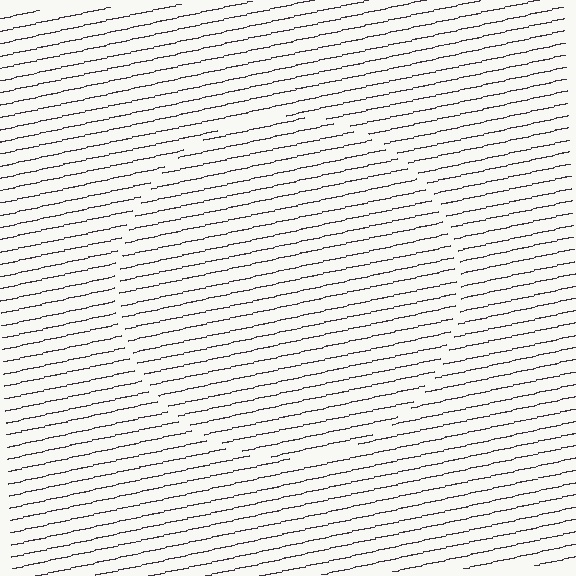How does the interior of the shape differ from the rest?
The interior of the shape contains the same grating, shifted by half a period — the contour is defined by the phase discontinuity where line-ends from the inner and outer gratings abut.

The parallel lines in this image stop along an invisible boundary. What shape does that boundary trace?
An illusory circle. The interior of the shape contains the same grating, shifted by half a period — the contour is defined by the phase discontinuity where line-ends from the inner and outer gratings abut.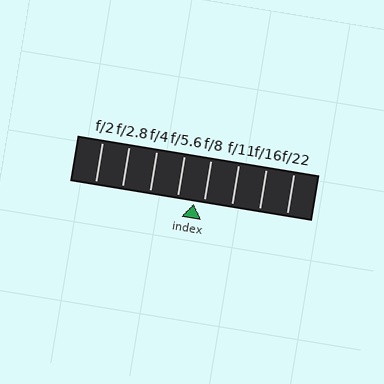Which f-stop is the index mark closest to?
The index mark is closest to f/8.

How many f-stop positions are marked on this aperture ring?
There are 8 f-stop positions marked.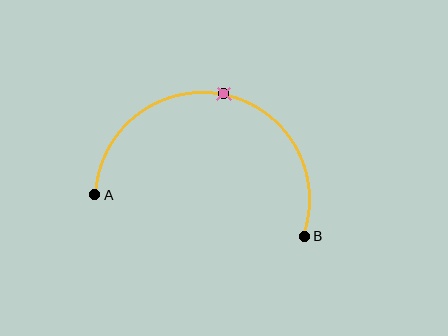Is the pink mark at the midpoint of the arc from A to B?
Yes. The pink mark lies on the arc at equal arc-length from both A and B — it is the arc midpoint.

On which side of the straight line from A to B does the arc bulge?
The arc bulges above the straight line connecting A and B.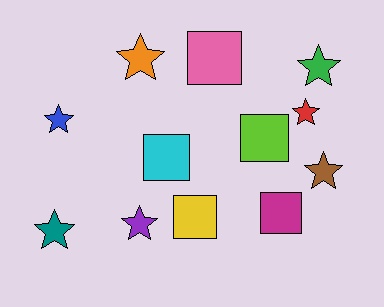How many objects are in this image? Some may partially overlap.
There are 12 objects.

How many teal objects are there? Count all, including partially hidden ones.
There is 1 teal object.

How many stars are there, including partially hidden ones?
There are 7 stars.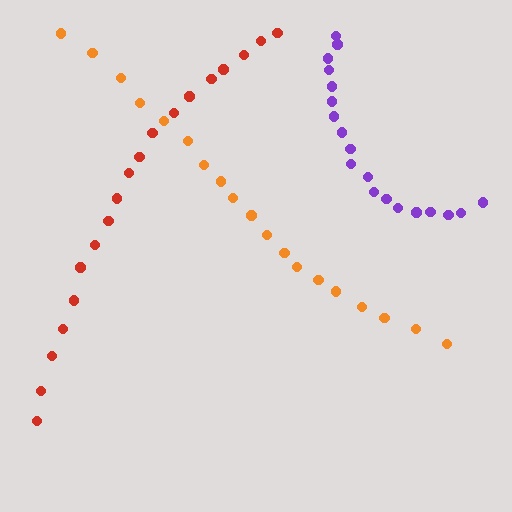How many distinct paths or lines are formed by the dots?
There are 3 distinct paths.